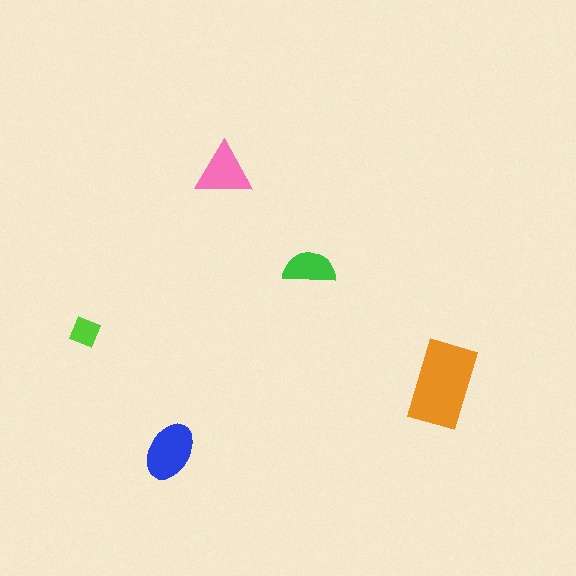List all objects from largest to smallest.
The orange rectangle, the blue ellipse, the pink triangle, the green semicircle, the lime diamond.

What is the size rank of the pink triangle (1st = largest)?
3rd.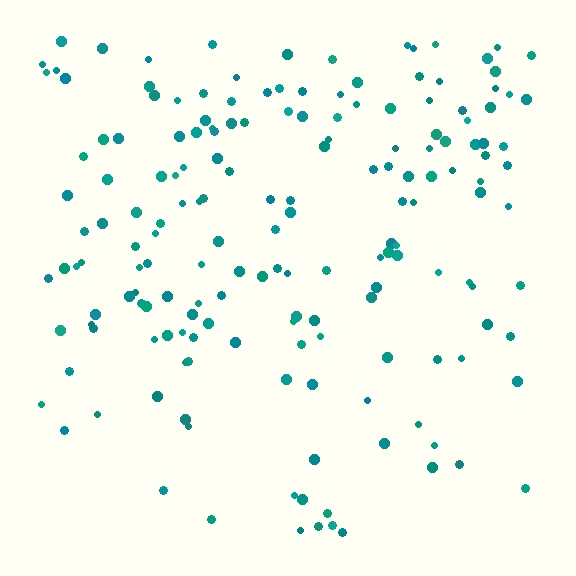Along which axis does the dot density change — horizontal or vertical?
Vertical.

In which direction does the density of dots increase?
From bottom to top, with the top side densest.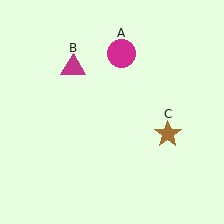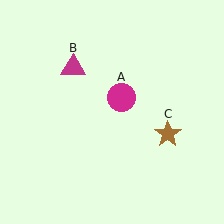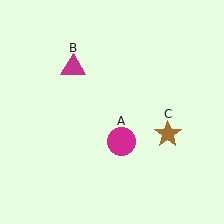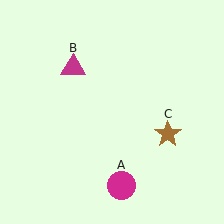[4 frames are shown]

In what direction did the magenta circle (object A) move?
The magenta circle (object A) moved down.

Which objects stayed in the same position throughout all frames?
Magenta triangle (object B) and brown star (object C) remained stationary.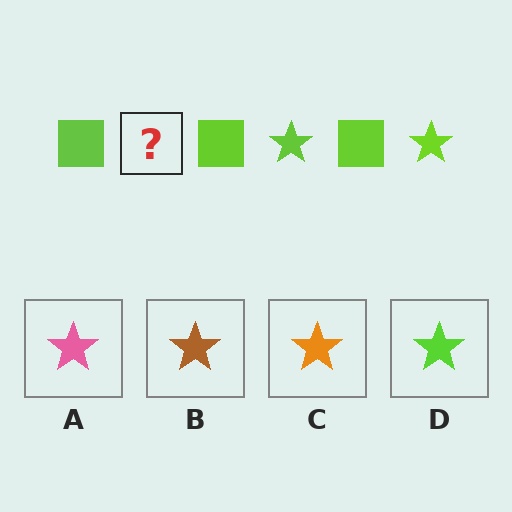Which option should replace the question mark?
Option D.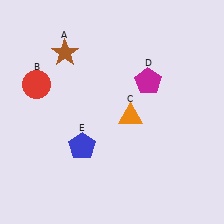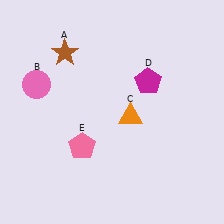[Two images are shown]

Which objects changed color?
B changed from red to pink. E changed from blue to pink.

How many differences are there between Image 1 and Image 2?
There are 2 differences between the two images.